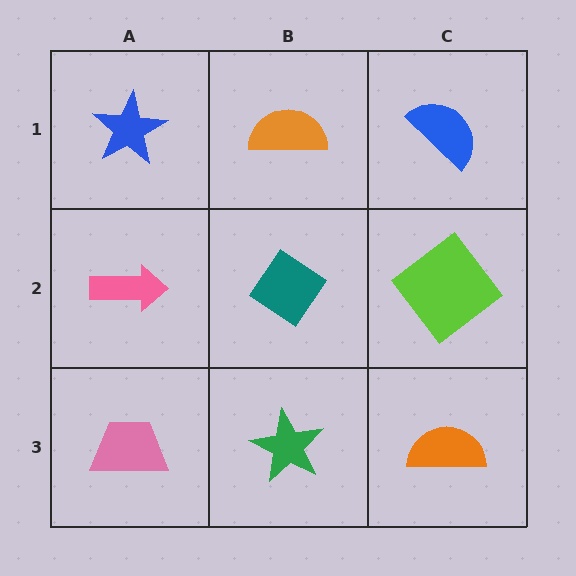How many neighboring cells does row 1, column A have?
2.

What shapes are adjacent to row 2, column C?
A blue semicircle (row 1, column C), an orange semicircle (row 3, column C), a teal diamond (row 2, column B).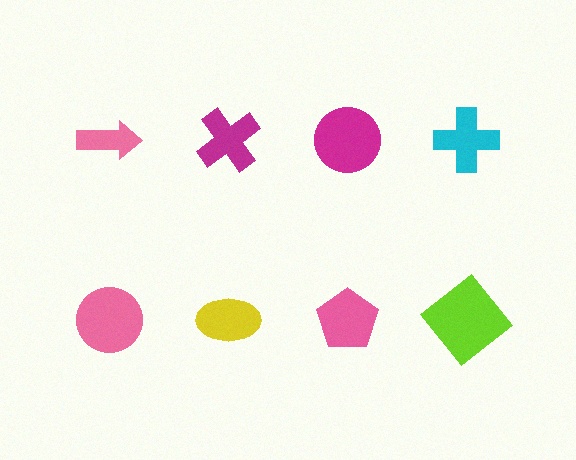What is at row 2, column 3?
A pink pentagon.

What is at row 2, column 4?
A lime diamond.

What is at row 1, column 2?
A magenta cross.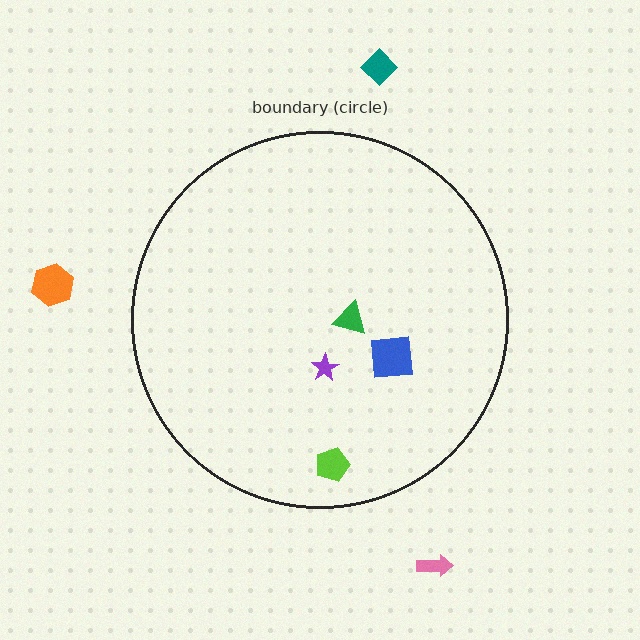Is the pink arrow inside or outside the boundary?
Outside.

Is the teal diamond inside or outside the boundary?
Outside.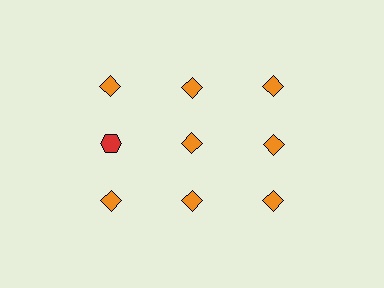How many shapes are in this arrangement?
There are 9 shapes arranged in a grid pattern.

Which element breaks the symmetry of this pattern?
The red hexagon in the second row, leftmost column breaks the symmetry. All other shapes are orange diamonds.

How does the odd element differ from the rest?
It differs in both color (red instead of orange) and shape (hexagon instead of diamond).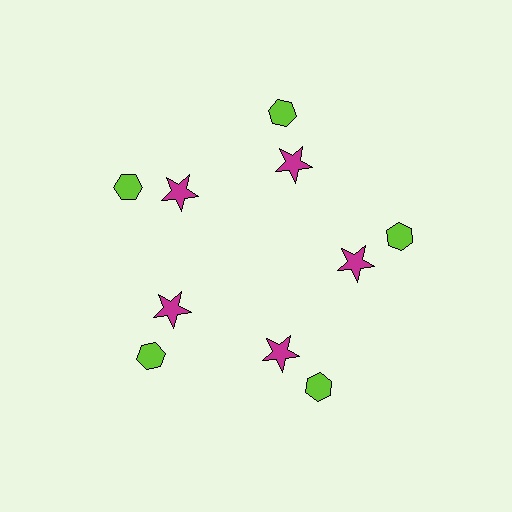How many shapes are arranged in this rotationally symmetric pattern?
There are 10 shapes, arranged in 5 groups of 2.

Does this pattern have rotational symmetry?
Yes, this pattern has 5-fold rotational symmetry. It looks the same after rotating 72 degrees around the center.